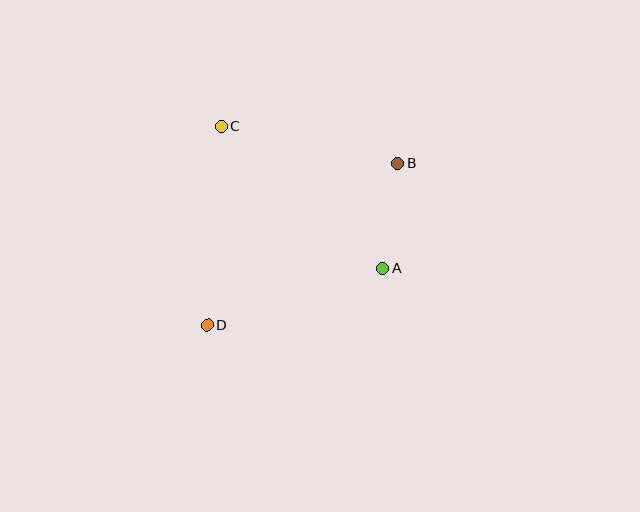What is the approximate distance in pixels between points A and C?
The distance between A and C is approximately 215 pixels.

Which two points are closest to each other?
Points A and B are closest to each other.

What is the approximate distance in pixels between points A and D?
The distance between A and D is approximately 185 pixels.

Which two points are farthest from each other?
Points B and D are farthest from each other.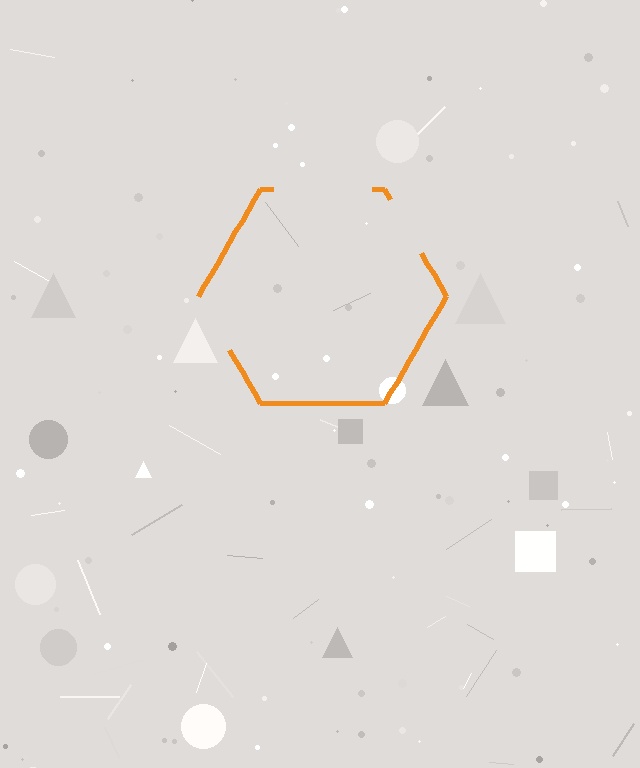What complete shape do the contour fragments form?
The contour fragments form a hexagon.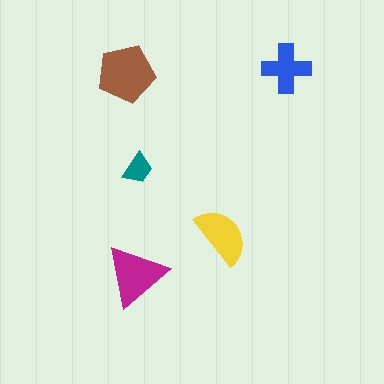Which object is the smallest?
The teal trapezoid.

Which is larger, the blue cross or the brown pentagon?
The brown pentagon.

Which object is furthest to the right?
The blue cross is rightmost.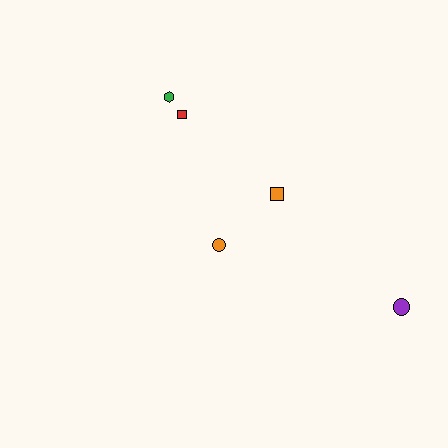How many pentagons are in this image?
There are no pentagons.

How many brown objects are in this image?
There are no brown objects.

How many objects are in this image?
There are 5 objects.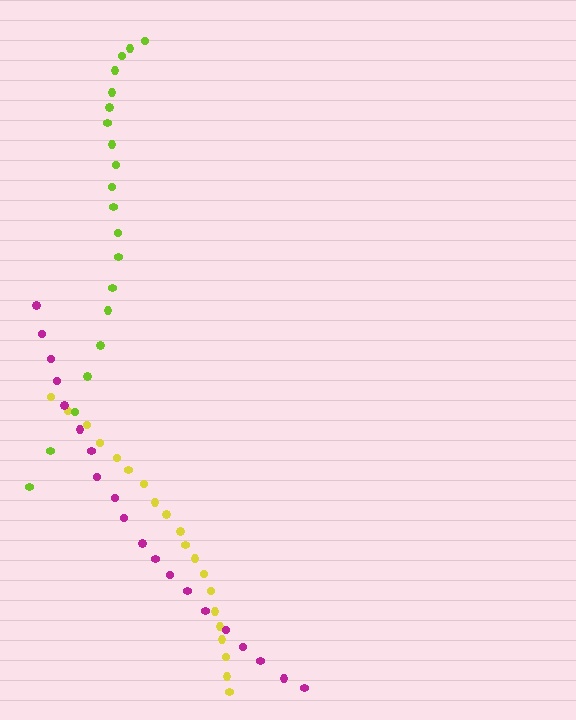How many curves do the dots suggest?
There are 3 distinct paths.